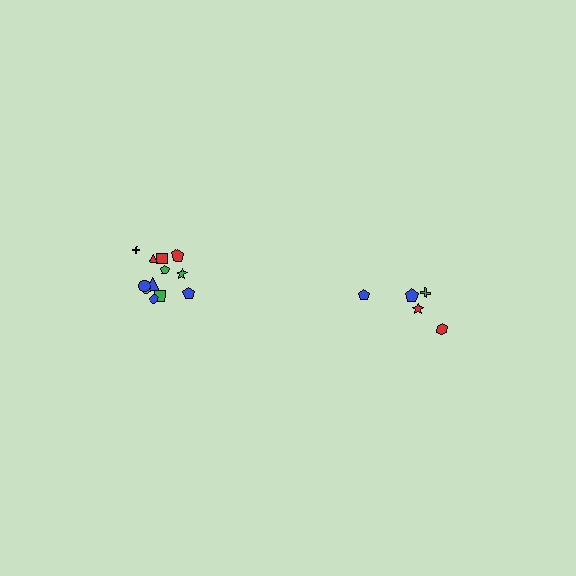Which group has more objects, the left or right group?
The left group.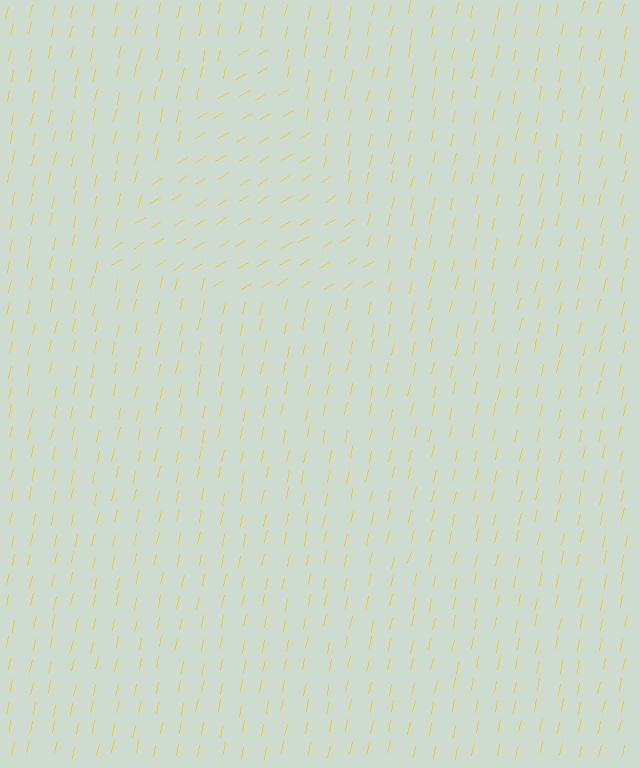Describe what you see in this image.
The image is filled with small yellow line segments. A triangle region in the image has lines oriented differently from the surrounding lines, creating a visible texture boundary.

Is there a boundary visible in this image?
Yes, there is a texture boundary formed by a change in line orientation.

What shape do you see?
I see a triangle.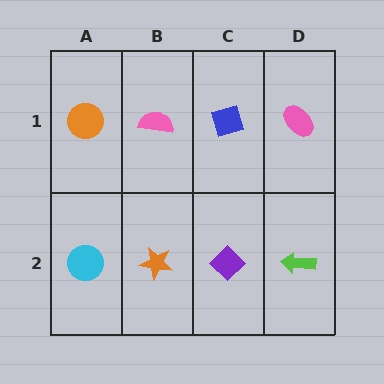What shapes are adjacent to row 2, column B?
A pink semicircle (row 1, column B), a cyan circle (row 2, column A), a purple diamond (row 2, column C).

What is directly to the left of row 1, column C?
A pink semicircle.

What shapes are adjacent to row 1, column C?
A purple diamond (row 2, column C), a pink semicircle (row 1, column B), a pink ellipse (row 1, column D).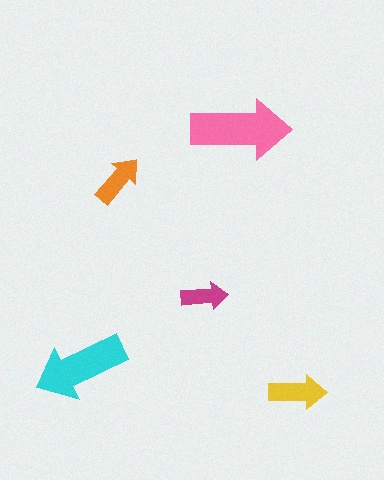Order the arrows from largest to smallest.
the pink one, the cyan one, the yellow one, the orange one, the magenta one.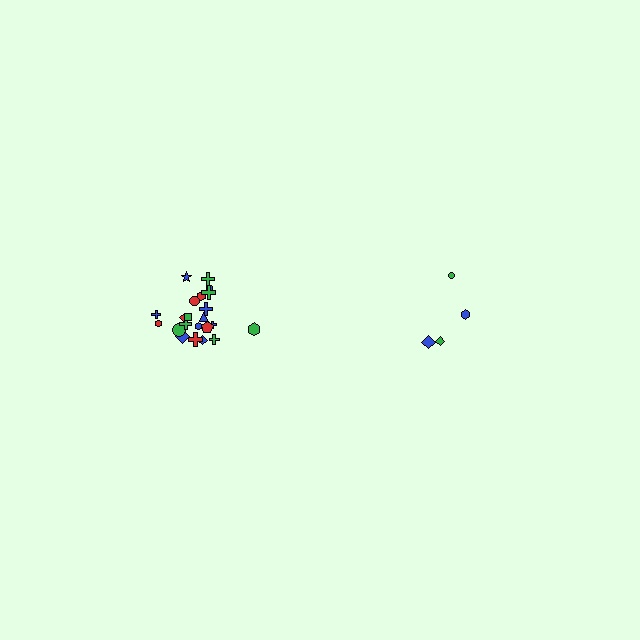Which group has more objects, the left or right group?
The left group.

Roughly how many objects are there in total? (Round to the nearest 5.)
Roughly 25 objects in total.